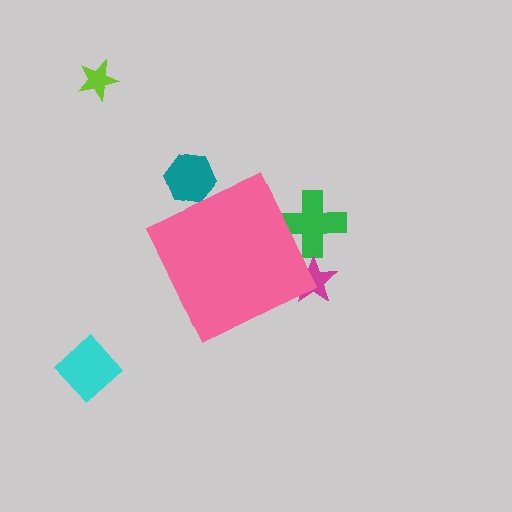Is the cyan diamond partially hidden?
No, the cyan diamond is fully visible.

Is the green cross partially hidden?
Yes, the green cross is partially hidden behind the pink diamond.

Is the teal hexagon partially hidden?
Yes, the teal hexagon is partially hidden behind the pink diamond.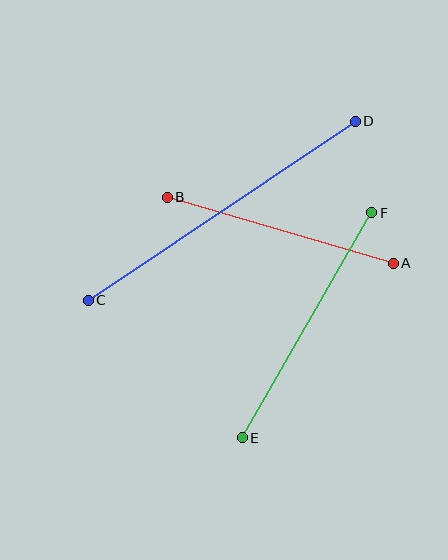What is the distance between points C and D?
The distance is approximately 321 pixels.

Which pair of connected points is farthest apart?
Points C and D are farthest apart.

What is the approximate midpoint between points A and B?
The midpoint is at approximately (280, 230) pixels.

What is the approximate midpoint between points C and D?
The midpoint is at approximately (222, 211) pixels.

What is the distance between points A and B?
The distance is approximately 236 pixels.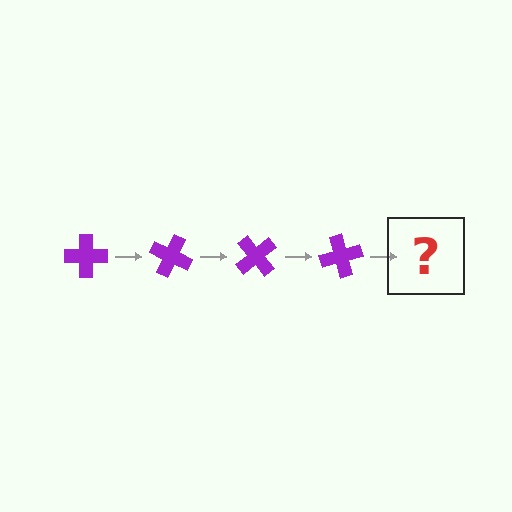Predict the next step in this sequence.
The next step is a purple cross rotated 100 degrees.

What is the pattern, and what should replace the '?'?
The pattern is that the cross rotates 25 degrees each step. The '?' should be a purple cross rotated 100 degrees.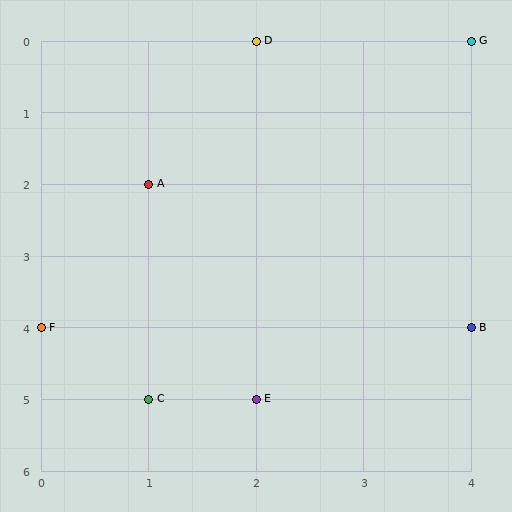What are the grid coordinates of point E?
Point E is at grid coordinates (2, 5).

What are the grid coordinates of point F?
Point F is at grid coordinates (0, 4).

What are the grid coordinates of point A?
Point A is at grid coordinates (1, 2).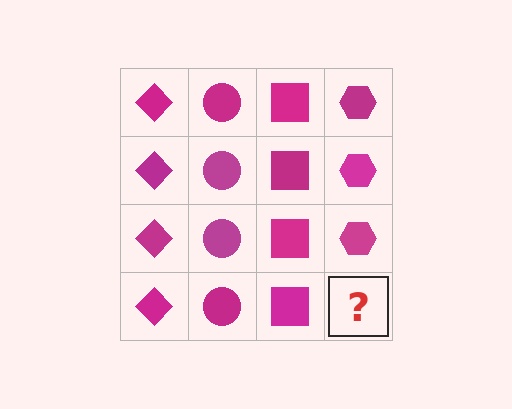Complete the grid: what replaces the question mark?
The question mark should be replaced with a magenta hexagon.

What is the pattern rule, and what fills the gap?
The rule is that each column has a consistent shape. The gap should be filled with a magenta hexagon.